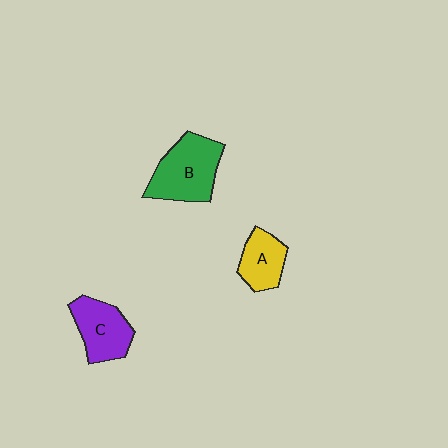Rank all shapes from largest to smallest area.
From largest to smallest: B (green), C (purple), A (yellow).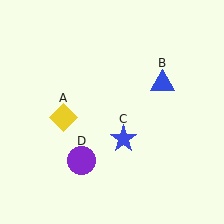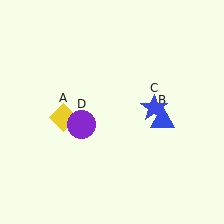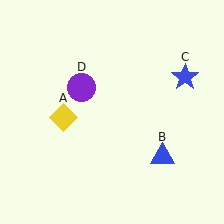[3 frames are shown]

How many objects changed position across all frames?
3 objects changed position: blue triangle (object B), blue star (object C), purple circle (object D).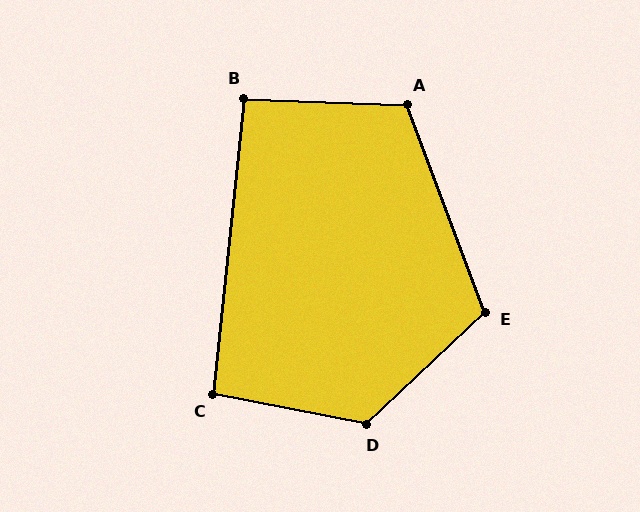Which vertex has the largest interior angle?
D, at approximately 126 degrees.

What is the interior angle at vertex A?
Approximately 113 degrees (obtuse).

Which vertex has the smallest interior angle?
B, at approximately 94 degrees.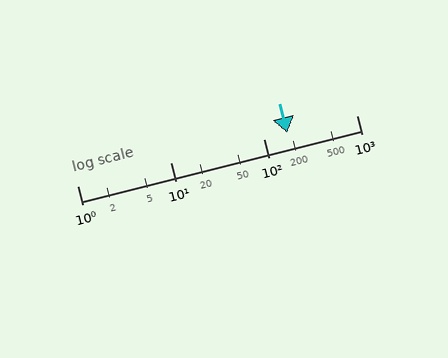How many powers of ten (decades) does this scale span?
The scale spans 3 decades, from 1 to 1000.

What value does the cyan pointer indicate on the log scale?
The pointer indicates approximately 180.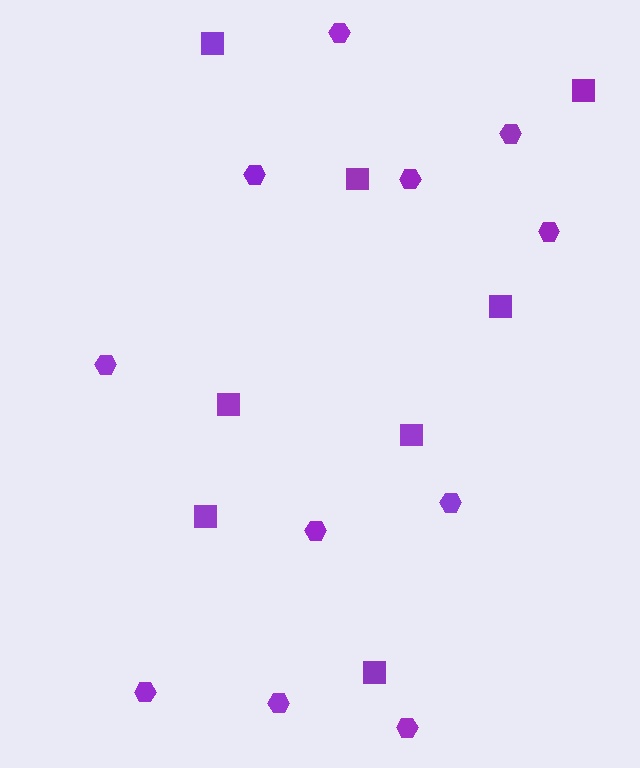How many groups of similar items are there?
There are 2 groups: one group of squares (8) and one group of hexagons (11).